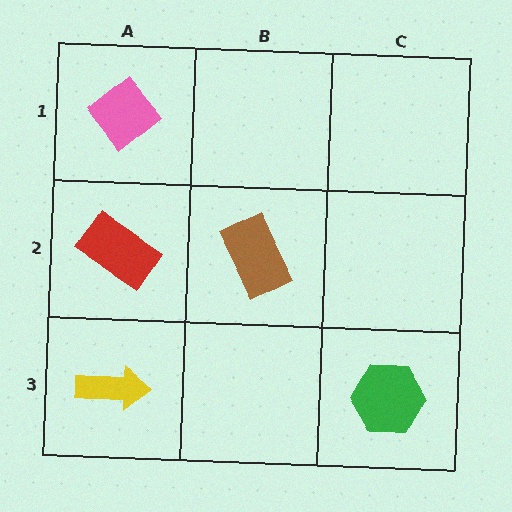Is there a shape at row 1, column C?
No, that cell is empty.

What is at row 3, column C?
A green hexagon.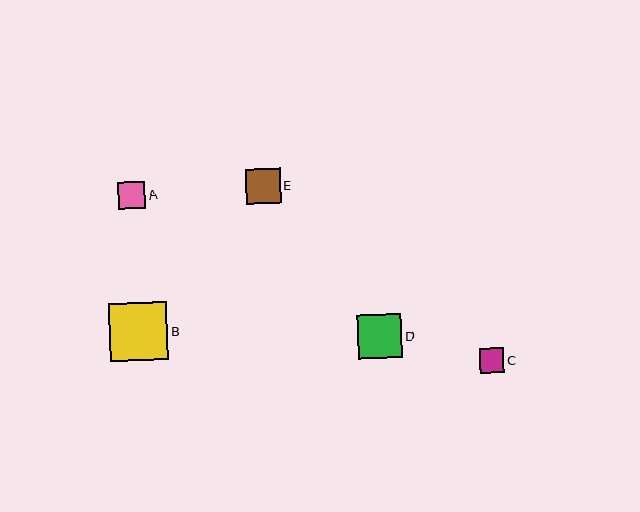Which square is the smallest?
Square C is the smallest with a size of approximately 24 pixels.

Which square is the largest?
Square B is the largest with a size of approximately 58 pixels.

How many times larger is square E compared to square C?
Square E is approximately 1.4 times the size of square C.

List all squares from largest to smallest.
From largest to smallest: B, D, E, A, C.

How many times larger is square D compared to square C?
Square D is approximately 1.8 times the size of square C.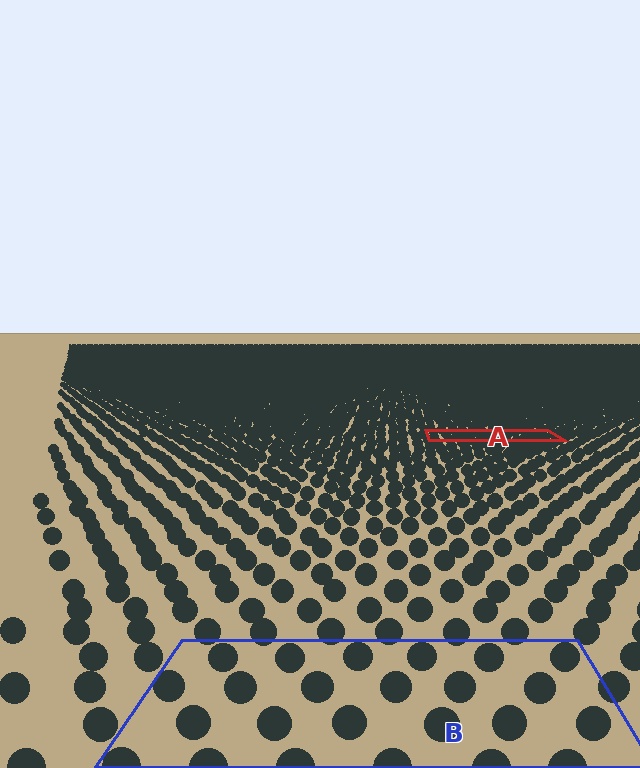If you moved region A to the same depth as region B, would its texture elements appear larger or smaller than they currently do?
They would appear larger. At a closer depth, the same texture elements are projected at a bigger on-screen size.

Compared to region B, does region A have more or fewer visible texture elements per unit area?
Region A has more texture elements per unit area — they are packed more densely because it is farther away.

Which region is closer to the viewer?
Region B is closer. The texture elements there are larger and more spread out.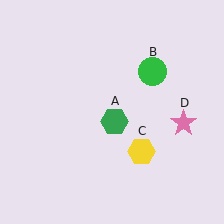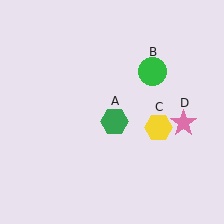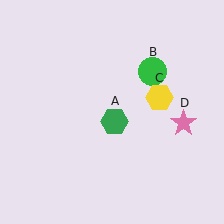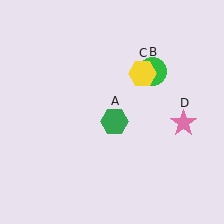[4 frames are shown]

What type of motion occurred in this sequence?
The yellow hexagon (object C) rotated counterclockwise around the center of the scene.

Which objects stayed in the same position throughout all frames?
Green hexagon (object A) and green circle (object B) and pink star (object D) remained stationary.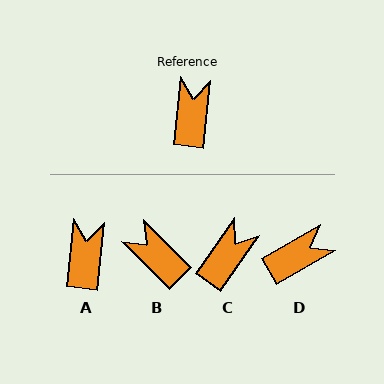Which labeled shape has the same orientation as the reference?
A.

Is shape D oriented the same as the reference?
No, it is off by about 54 degrees.